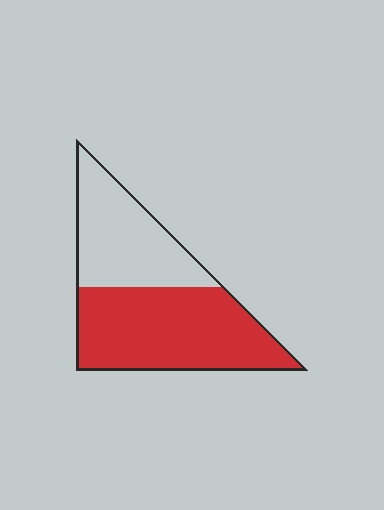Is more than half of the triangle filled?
Yes.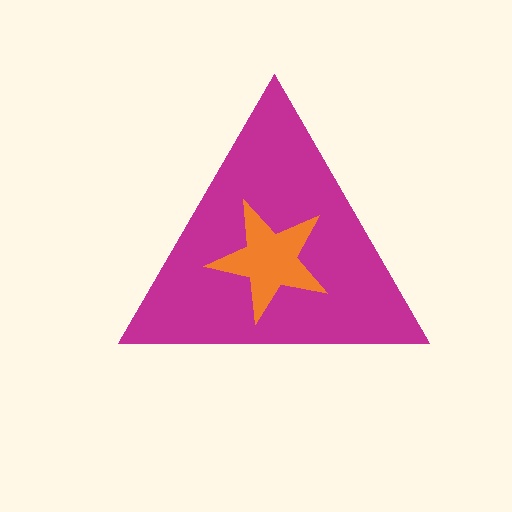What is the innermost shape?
The orange star.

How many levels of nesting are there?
2.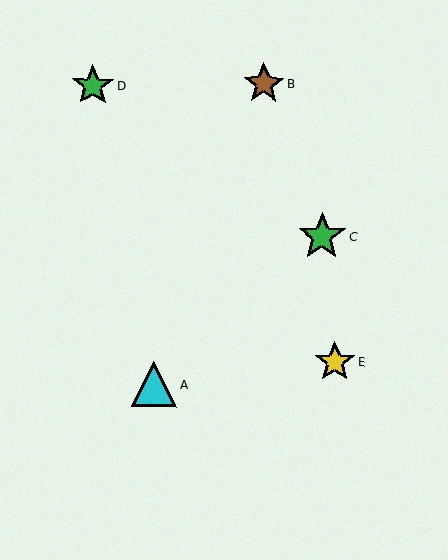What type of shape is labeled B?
Shape B is a brown star.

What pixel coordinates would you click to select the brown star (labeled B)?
Click at (264, 84) to select the brown star B.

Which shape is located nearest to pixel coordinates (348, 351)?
The yellow star (labeled E) at (335, 362) is nearest to that location.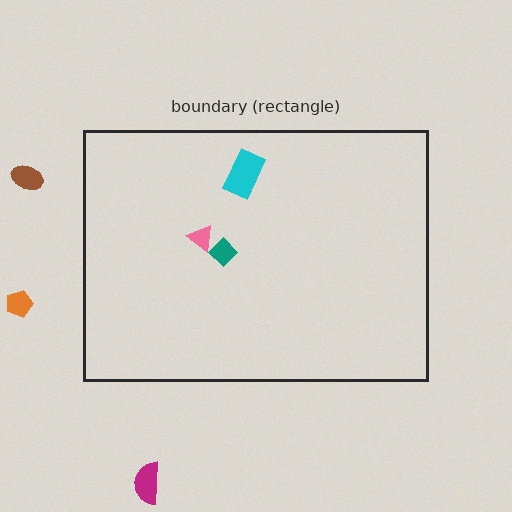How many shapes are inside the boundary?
3 inside, 3 outside.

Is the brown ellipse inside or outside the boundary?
Outside.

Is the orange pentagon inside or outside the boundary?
Outside.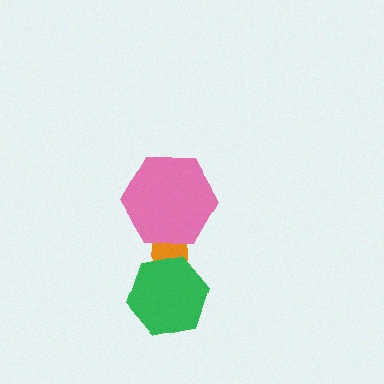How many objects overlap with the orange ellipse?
2 objects overlap with the orange ellipse.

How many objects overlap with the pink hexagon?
1 object overlaps with the pink hexagon.